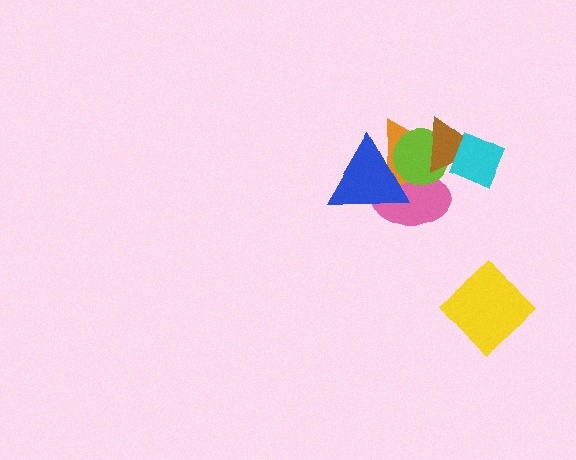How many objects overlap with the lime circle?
4 objects overlap with the lime circle.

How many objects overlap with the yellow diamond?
0 objects overlap with the yellow diamond.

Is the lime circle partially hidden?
Yes, it is partially covered by another shape.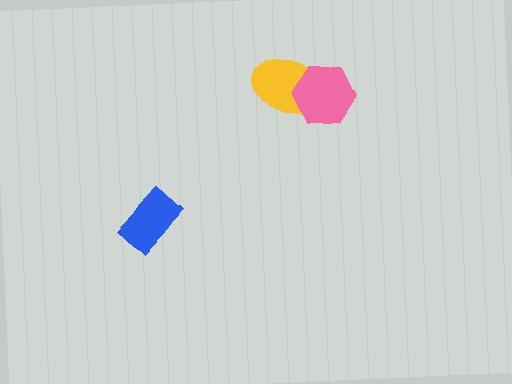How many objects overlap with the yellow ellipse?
1 object overlaps with the yellow ellipse.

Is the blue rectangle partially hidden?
No, no other shape covers it.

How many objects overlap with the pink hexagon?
1 object overlaps with the pink hexagon.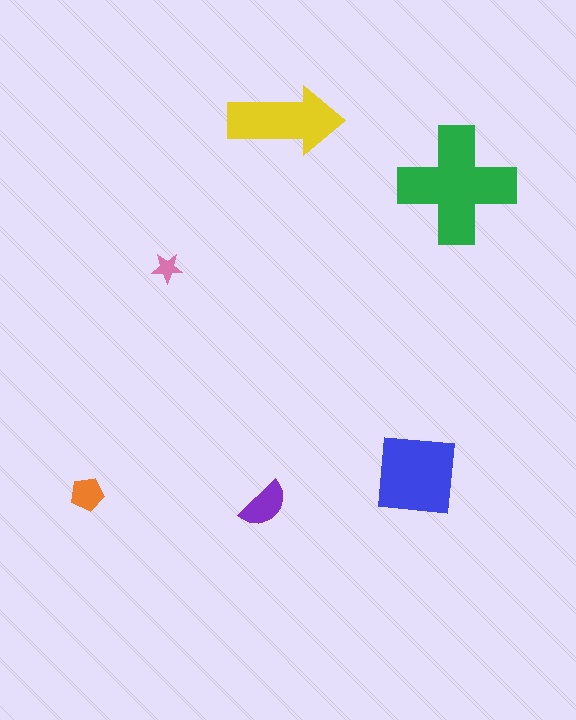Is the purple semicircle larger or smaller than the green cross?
Smaller.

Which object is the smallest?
The pink star.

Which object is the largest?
The green cross.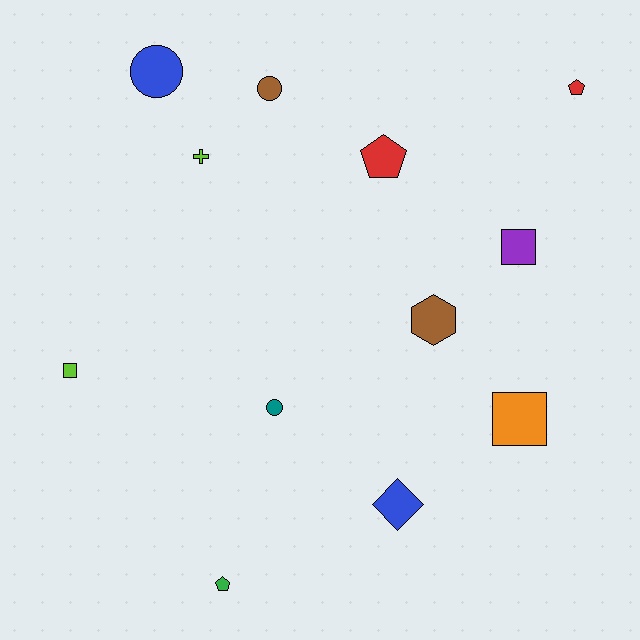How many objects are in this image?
There are 12 objects.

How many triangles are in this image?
There are no triangles.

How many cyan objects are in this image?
There are no cyan objects.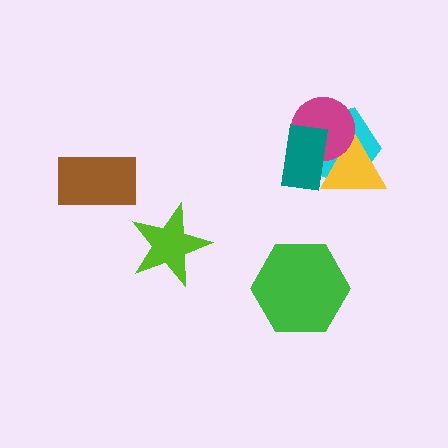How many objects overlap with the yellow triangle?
3 objects overlap with the yellow triangle.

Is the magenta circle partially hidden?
Yes, it is partially covered by another shape.